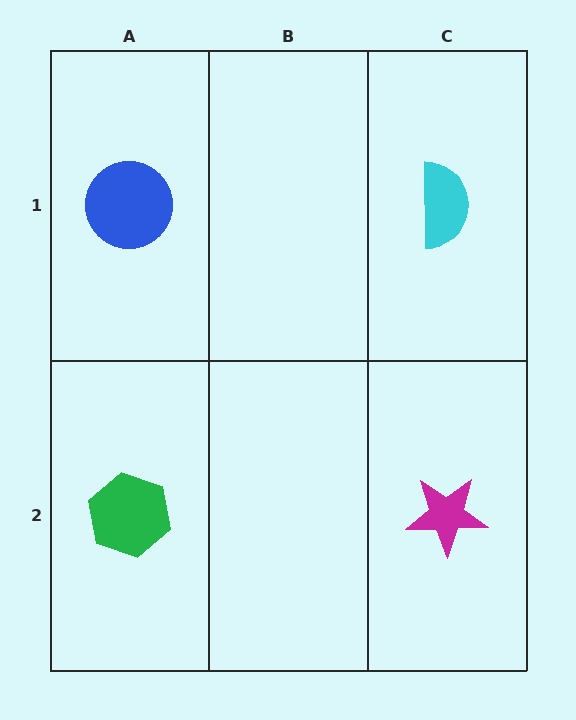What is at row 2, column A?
A green hexagon.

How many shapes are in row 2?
2 shapes.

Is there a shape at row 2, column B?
No, that cell is empty.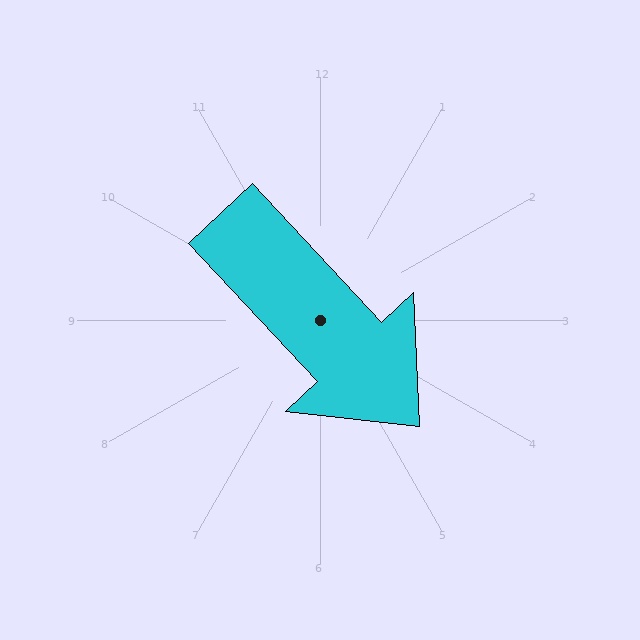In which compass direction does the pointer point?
Southeast.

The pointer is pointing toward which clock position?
Roughly 5 o'clock.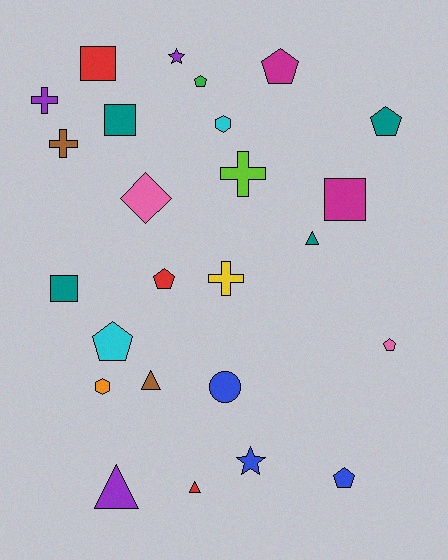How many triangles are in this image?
There are 4 triangles.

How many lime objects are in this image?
There is 1 lime object.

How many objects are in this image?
There are 25 objects.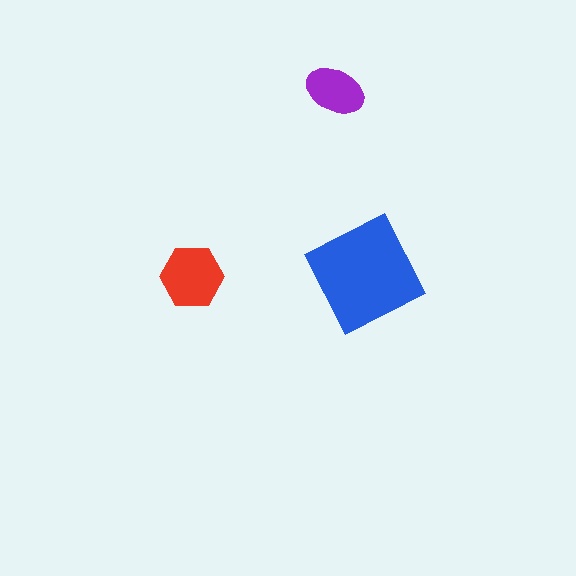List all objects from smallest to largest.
The purple ellipse, the red hexagon, the blue diamond.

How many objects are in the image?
There are 3 objects in the image.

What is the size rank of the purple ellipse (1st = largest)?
3rd.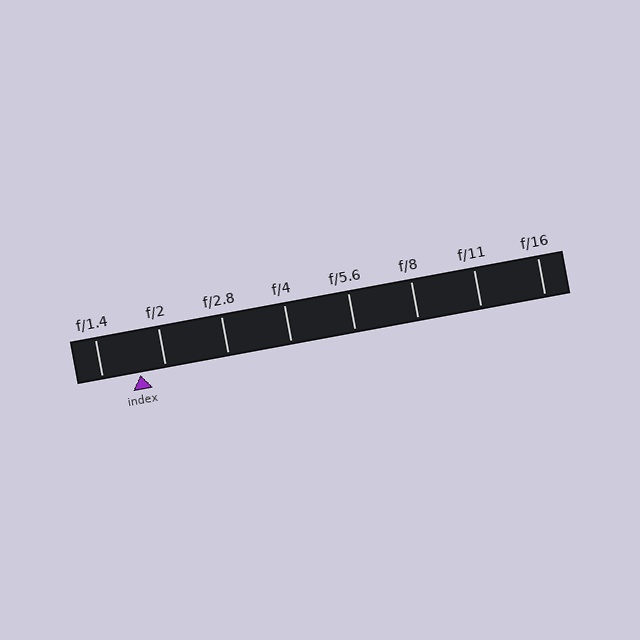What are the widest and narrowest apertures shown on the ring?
The widest aperture shown is f/1.4 and the narrowest is f/16.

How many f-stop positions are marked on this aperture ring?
There are 8 f-stop positions marked.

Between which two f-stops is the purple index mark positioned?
The index mark is between f/1.4 and f/2.